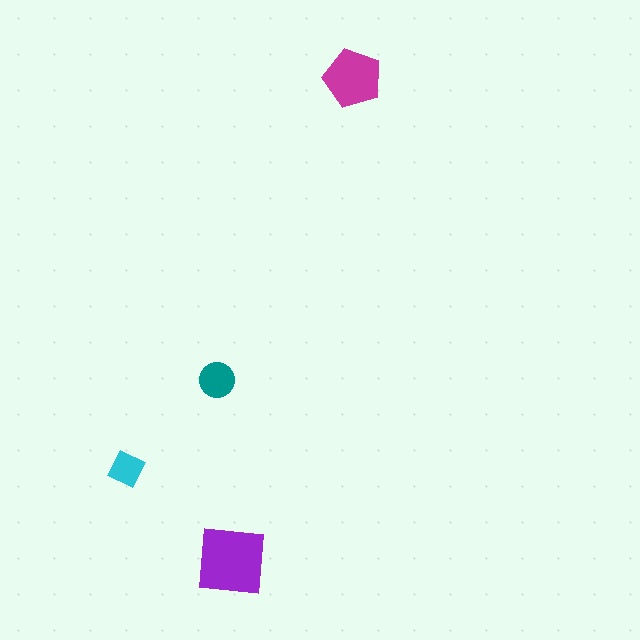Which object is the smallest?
The cyan diamond.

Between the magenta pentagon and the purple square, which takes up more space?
The purple square.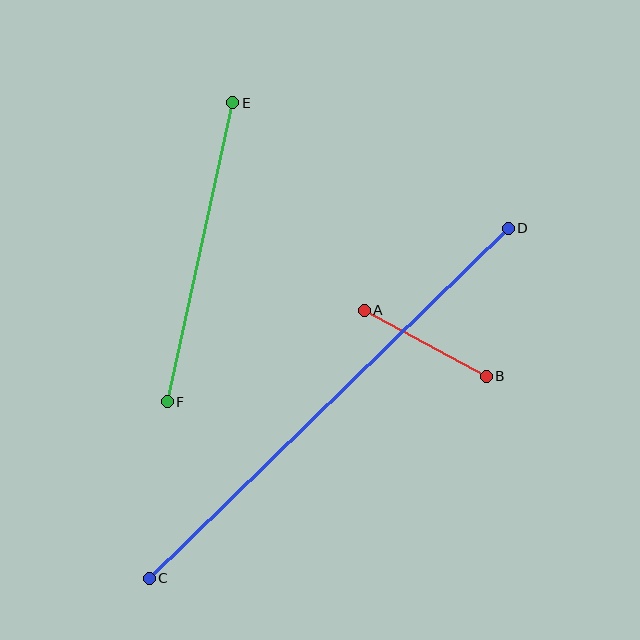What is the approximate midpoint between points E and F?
The midpoint is at approximately (200, 252) pixels.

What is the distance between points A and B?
The distance is approximately 138 pixels.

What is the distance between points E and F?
The distance is approximately 306 pixels.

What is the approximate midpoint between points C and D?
The midpoint is at approximately (329, 403) pixels.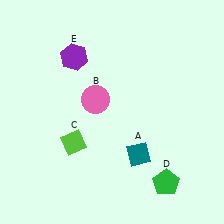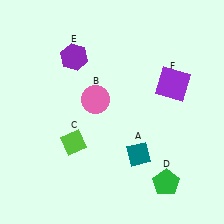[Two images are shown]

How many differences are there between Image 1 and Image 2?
There is 1 difference between the two images.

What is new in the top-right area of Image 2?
A purple square (F) was added in the top-right area of Image 2.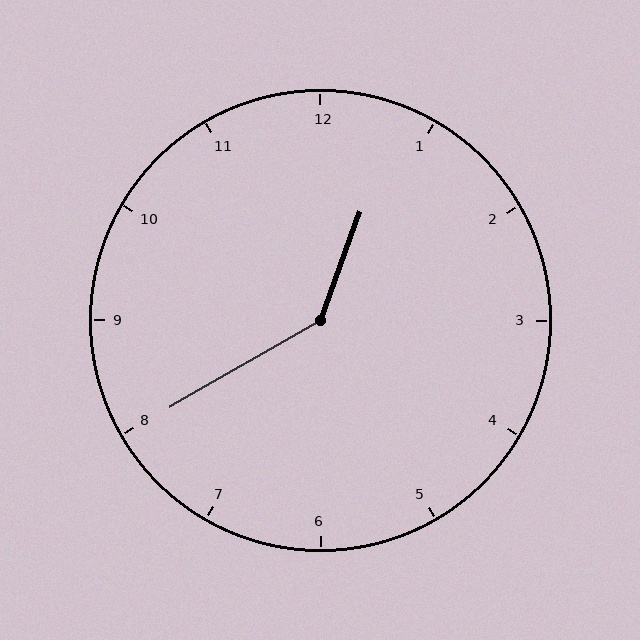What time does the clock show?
12:40.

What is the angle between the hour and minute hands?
Approximately 140 degrees.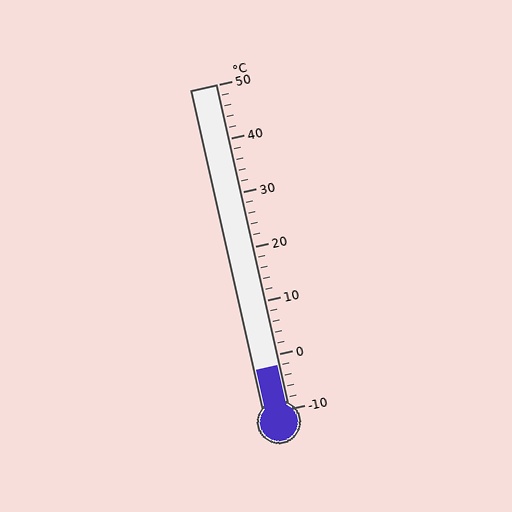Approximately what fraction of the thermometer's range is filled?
The thermometer is filled to approximately 15% of its range.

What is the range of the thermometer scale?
The thermometer scale ranges from -10°C to 50°C.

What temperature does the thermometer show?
The thermometer shows approximately -2°C.